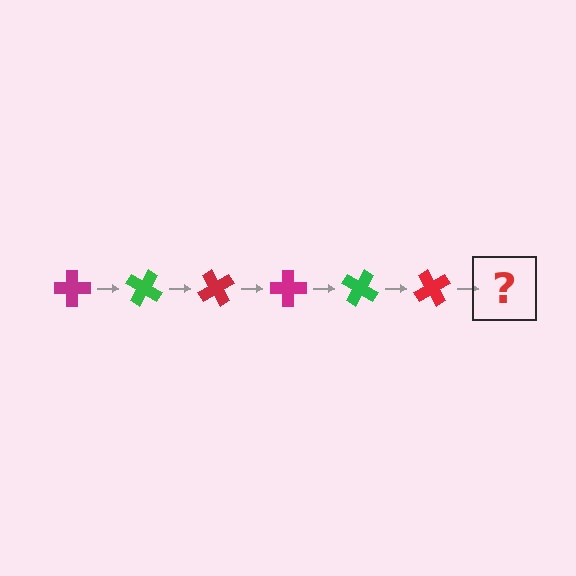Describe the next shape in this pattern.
It should be a magenta cross, rotated 180 degrees from the start.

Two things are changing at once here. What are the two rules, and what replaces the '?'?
The two rules are that it rotates 30 degrees each step and the color cycles through magenta, green, and red. The '?' should be a magenta cross, rotated 180 degrees from the start.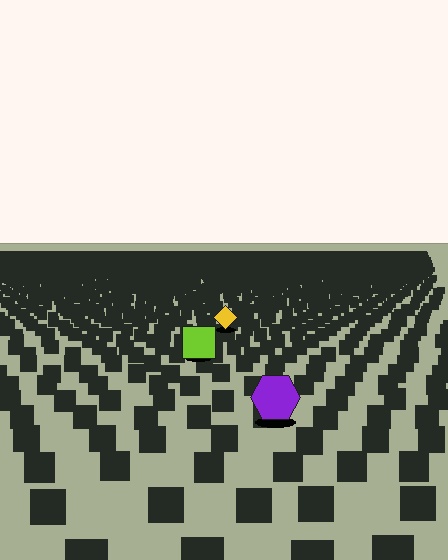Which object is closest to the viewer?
The purple hexagon is closest. The texture marks near it are larger and more spread out.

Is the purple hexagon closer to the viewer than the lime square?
Yes. The purple hexagon is closer — you can tell from the texture gradient: the ground texture is coarser near it.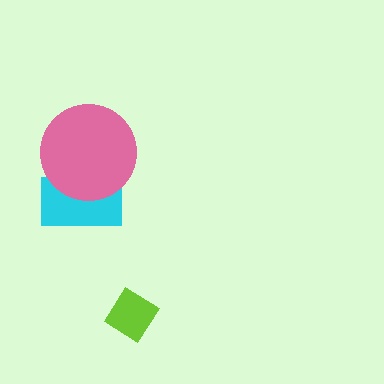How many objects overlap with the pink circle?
1 object overlaps with the pink circle.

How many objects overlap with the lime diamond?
0 objects overlap with the lime diamond.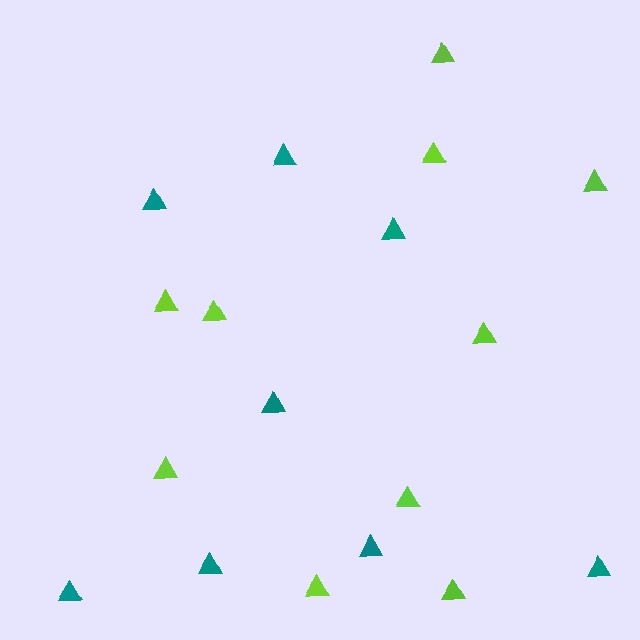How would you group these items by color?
There are 2 groups: one group of lime triangles (10) and one group of teal triangles (8).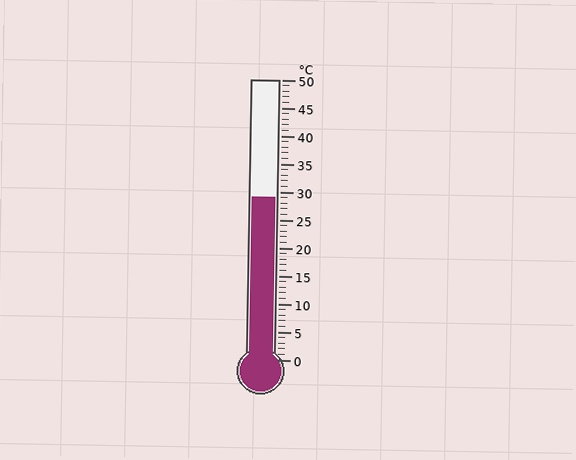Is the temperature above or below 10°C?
The temperature is above 10°C.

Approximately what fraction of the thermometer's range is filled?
The thermometer is filled to approximately 60% of its range.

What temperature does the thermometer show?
The thermometer shows approximately 29°C.